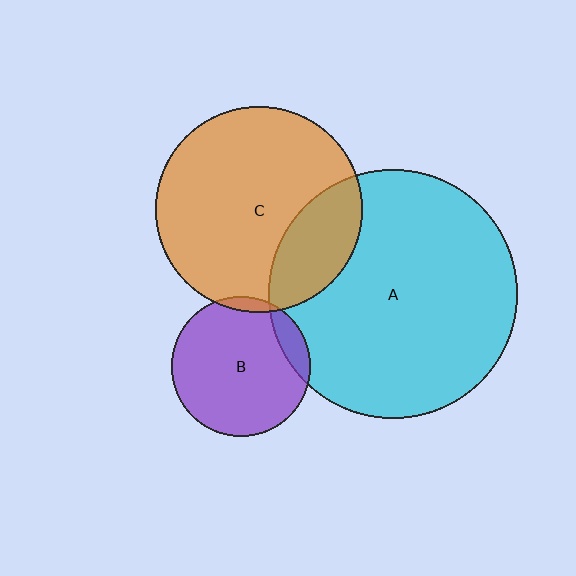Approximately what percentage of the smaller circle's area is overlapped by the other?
Approximately 25%.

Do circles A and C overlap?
Yes.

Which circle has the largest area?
Circle A (cyan).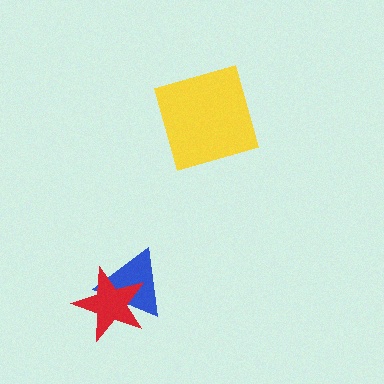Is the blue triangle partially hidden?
Yes, it is partially covered by another shape.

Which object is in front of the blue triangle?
The red star is in front of the blue triangle.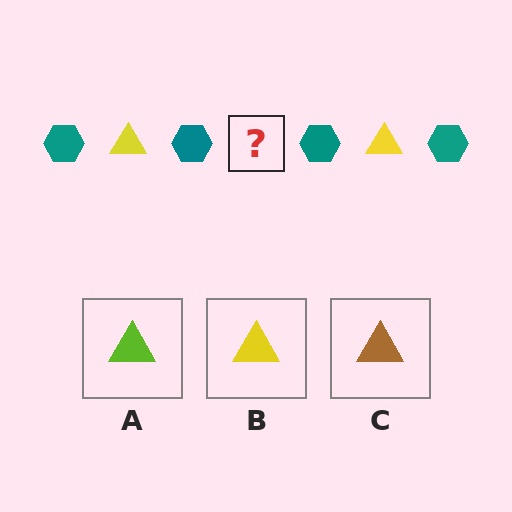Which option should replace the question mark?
Option B.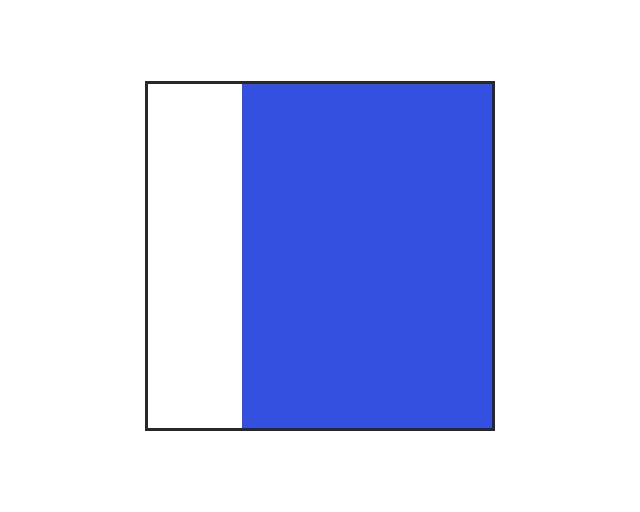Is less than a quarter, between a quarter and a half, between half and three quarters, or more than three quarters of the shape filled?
Between half and three quarters.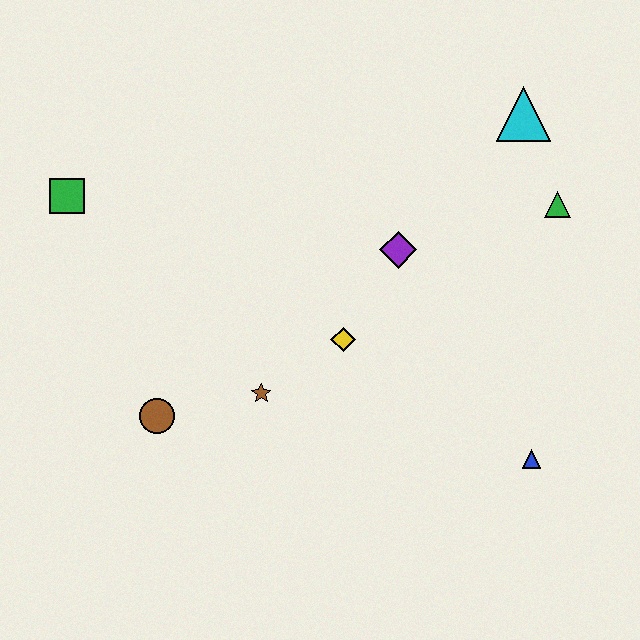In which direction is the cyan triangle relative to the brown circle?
The cyan triangle is to the right of the brown circle.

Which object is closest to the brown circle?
The brown star is closest to the brown circle.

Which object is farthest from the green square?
The blue triangle is farthest from the green square.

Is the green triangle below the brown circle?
No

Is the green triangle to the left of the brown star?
No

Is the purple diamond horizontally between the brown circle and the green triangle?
Yes